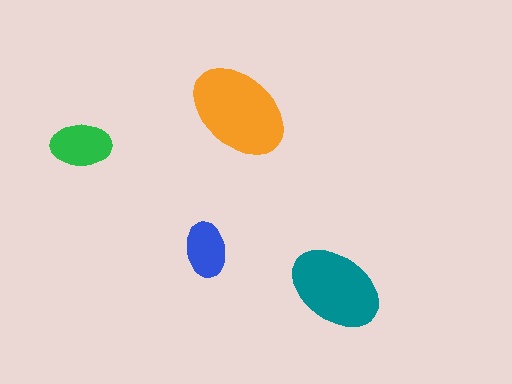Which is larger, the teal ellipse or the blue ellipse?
The teal one.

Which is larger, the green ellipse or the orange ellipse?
The orange one.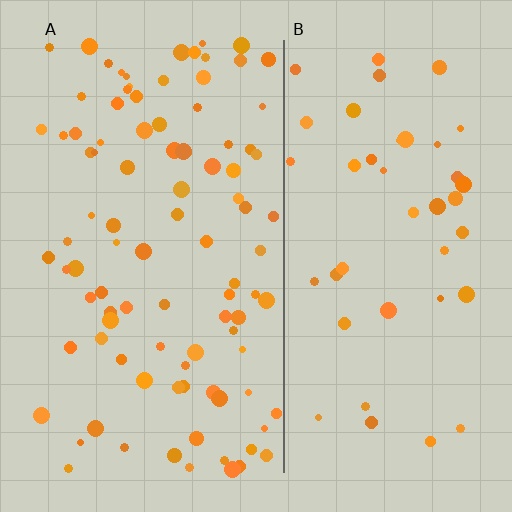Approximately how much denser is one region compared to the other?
Approximately 2.2× — region A over region B.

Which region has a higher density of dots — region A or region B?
A (the left).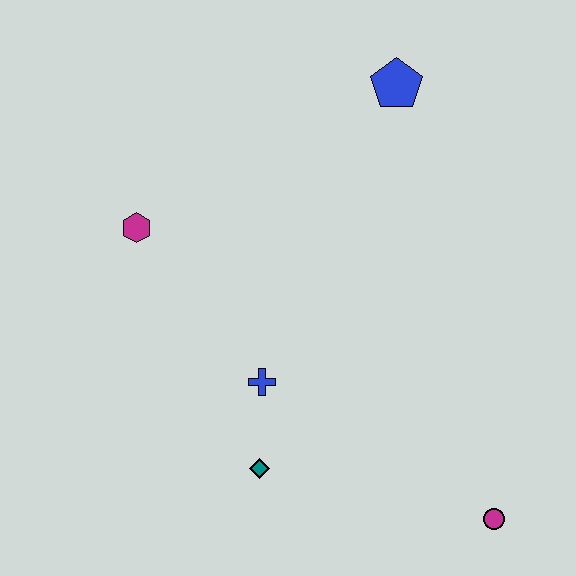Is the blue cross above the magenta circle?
Yes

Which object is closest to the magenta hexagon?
The blue cross is closest to the magenta hexagon.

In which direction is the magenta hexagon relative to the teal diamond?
The magenta hexagon is above the teal diamond.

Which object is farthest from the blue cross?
The blue pentagon is farthest from the blue cross.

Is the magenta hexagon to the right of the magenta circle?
No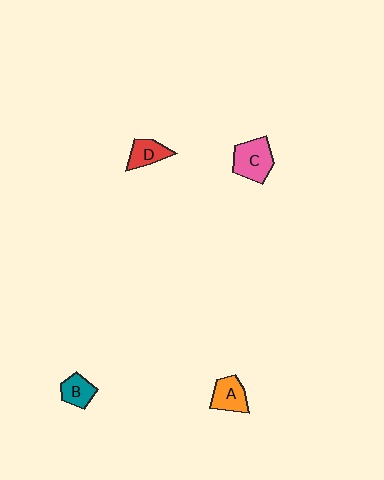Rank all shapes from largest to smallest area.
From largest to smallest: C (pink), A (orange), D (red), B (teal).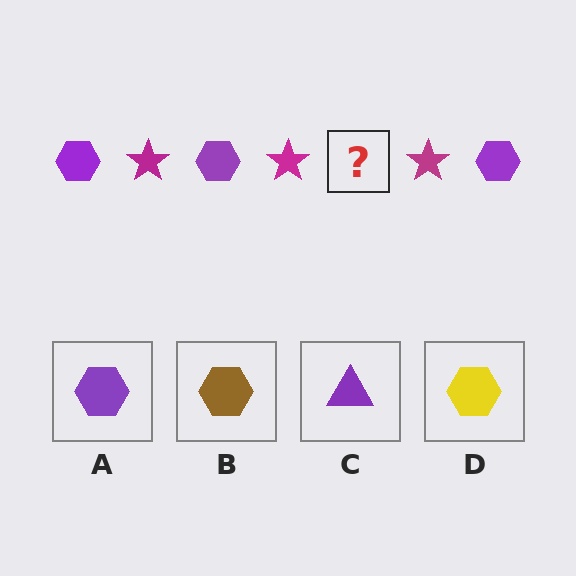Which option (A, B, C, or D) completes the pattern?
A.